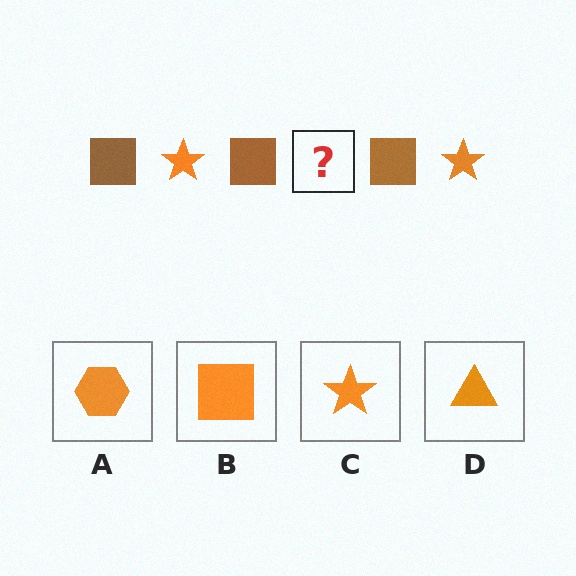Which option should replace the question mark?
Option C.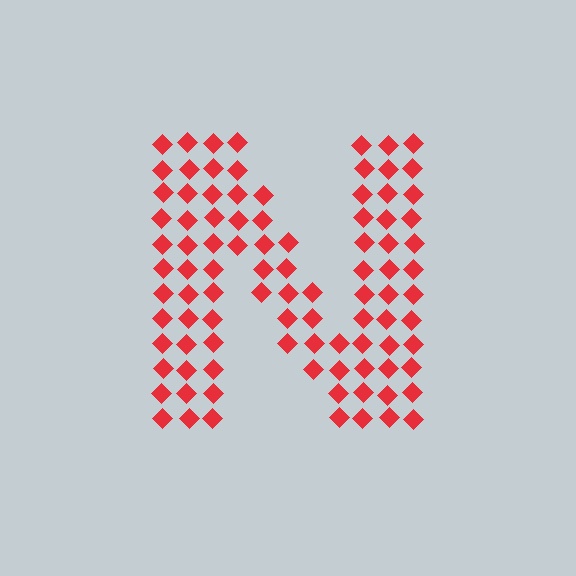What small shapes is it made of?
It is made of small diamonds.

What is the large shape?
The large shape is the letter N.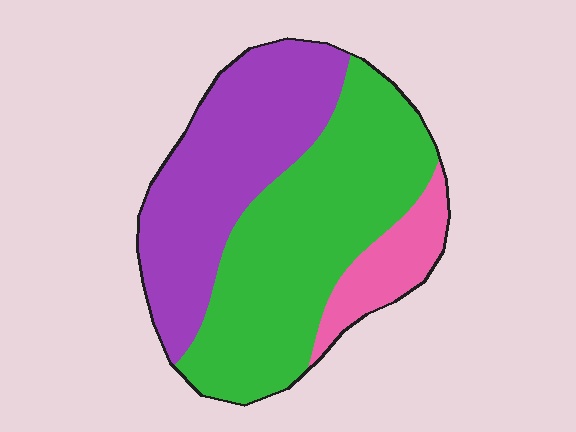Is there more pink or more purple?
Purple.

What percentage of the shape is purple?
Purple takes up between a third and a half of the shape.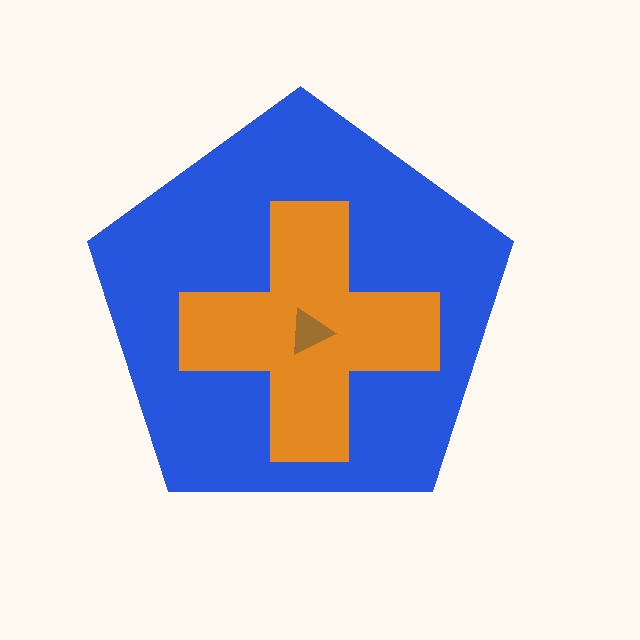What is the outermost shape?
The blue pentagon.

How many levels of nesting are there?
3.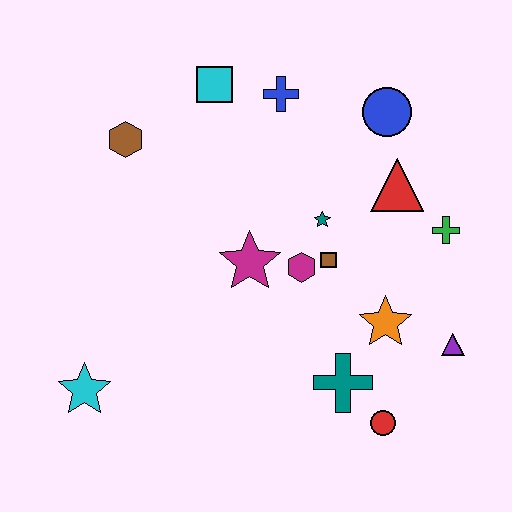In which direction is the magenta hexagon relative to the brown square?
The magenta hexagon is to the left of the brown square.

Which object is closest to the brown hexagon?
The cyan square is closest to the brown hexagon.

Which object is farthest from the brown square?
The cyan star is farthest from the brown square.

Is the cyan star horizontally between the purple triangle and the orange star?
No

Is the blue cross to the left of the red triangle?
Yes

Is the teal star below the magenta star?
No